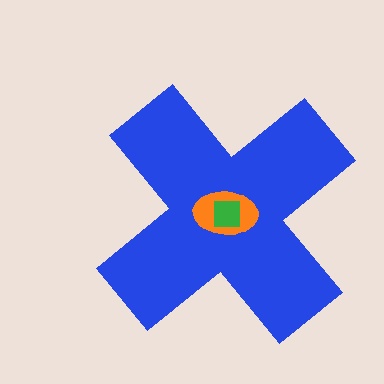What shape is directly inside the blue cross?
The orange ellipse.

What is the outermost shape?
The blue cross.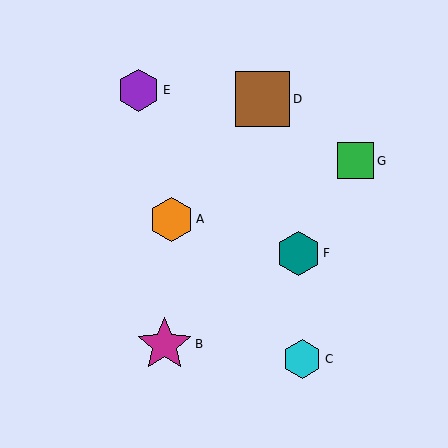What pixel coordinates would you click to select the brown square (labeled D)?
Click at (262, 99) to select the brown square D.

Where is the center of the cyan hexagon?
The center of the cyan hexagon is at (302, 359).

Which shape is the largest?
The brown square (labeled D) is the largest.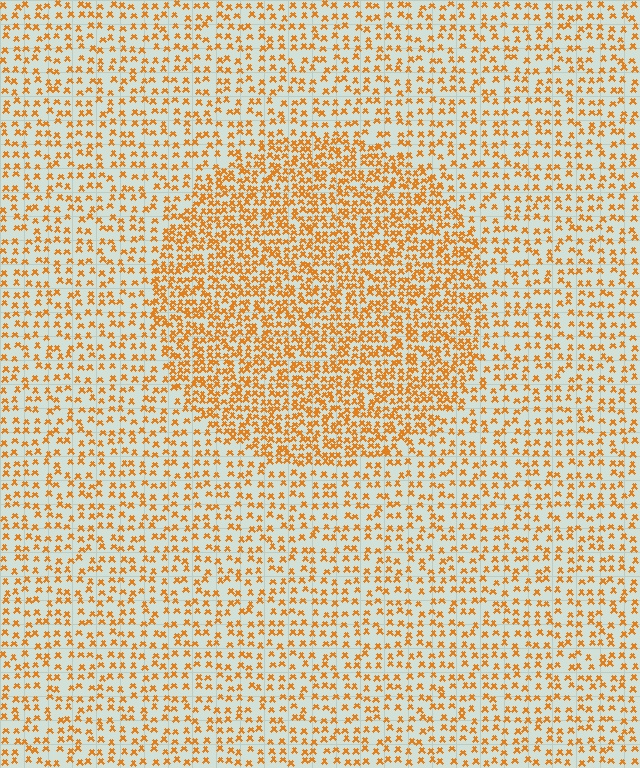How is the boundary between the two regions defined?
The boundary is defined by a change in element density (approximately 1.9x ratio). All elements are the same color, size, and shape.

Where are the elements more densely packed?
The elements are more densely packed inside the circle boundary.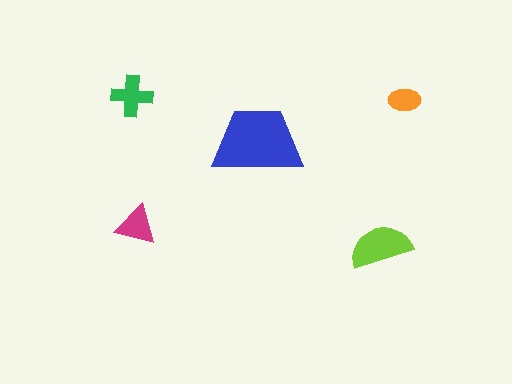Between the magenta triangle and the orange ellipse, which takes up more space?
The magenta triangle.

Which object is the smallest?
The orange ellipse.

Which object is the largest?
The blue trapezoid.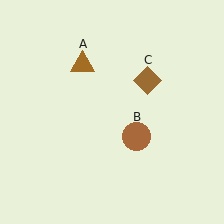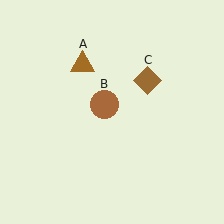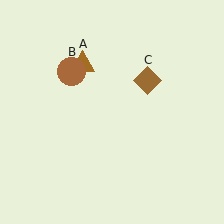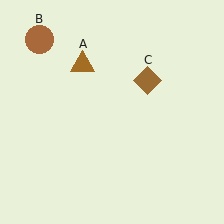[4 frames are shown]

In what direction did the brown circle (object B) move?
The brown circle (object B) moved up and to the left.